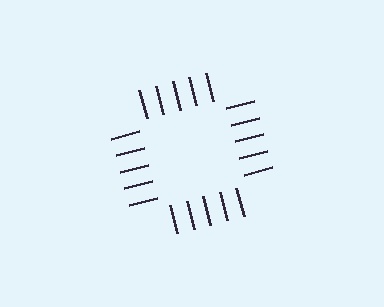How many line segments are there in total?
20 — 5 along each of the 4 edges.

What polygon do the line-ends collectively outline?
An illusory square — the line segments terminate on its edges but no continuous stroke is drawn.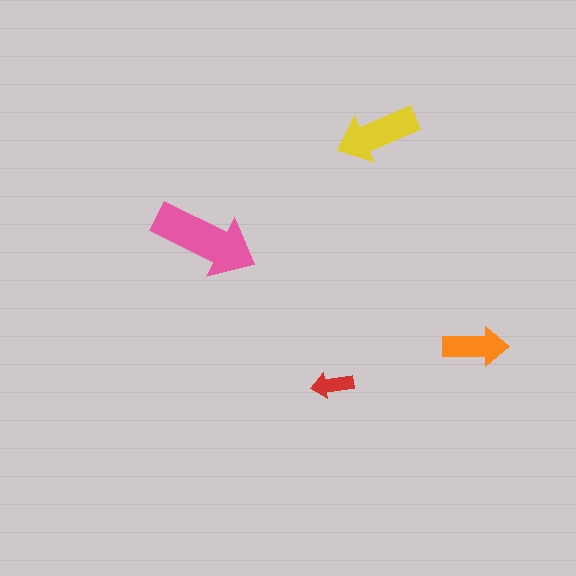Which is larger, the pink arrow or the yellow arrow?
The pink one.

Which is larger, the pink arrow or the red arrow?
The pink one.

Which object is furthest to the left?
The pink arrow is leftmost.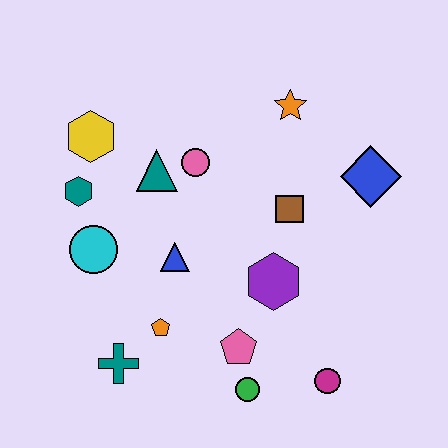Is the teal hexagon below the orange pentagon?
No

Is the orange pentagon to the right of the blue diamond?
No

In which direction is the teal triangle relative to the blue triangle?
The teal triangle is above the blue triangle.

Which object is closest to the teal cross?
The orange pentagon is closest to the teal cross.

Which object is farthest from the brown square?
The teal cross is farthest from the brown square.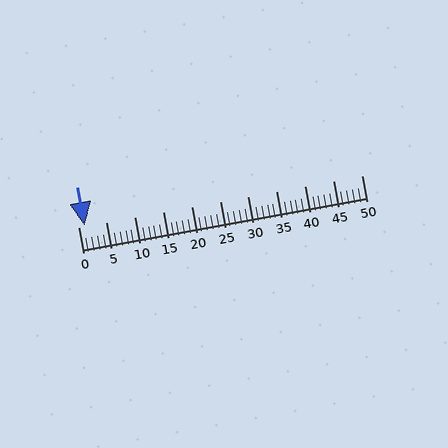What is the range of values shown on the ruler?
The ruler shows values from 0 to 50.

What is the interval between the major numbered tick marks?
The major tick marks are spaced 5 units apart.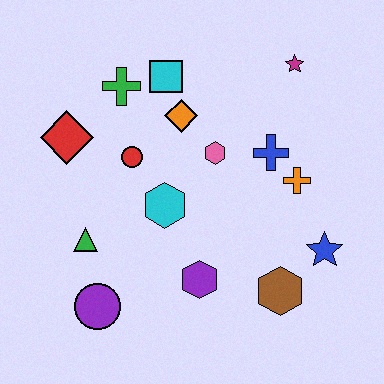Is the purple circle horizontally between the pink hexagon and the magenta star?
No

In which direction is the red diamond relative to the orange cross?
The red diamond is to the left of the orange cross.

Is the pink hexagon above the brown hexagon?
Yes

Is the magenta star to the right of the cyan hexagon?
Yes